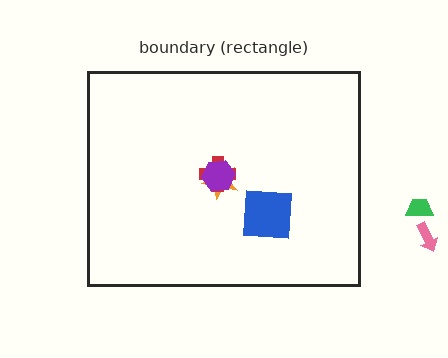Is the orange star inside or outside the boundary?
Inside.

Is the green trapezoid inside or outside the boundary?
Outside.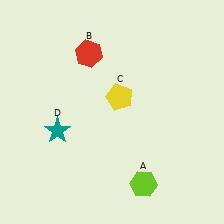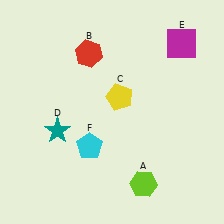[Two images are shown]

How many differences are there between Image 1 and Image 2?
There are 2 differences between the two images.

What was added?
A magenta square (E), a cyan pentagon (F) were added in Image 2.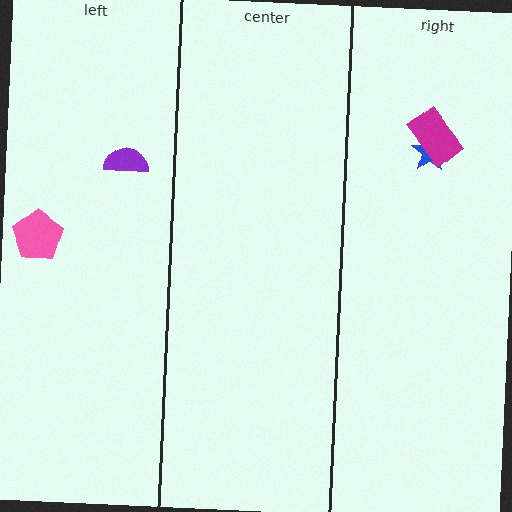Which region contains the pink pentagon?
The left region.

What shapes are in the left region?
The purple semicircle, the pink pentagon.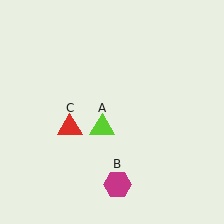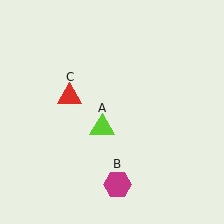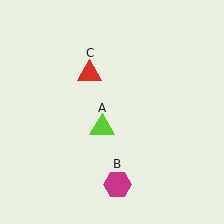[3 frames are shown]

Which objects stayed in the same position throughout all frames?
Lime triangle (object A) and magenta hexagon (object B) remained stationary.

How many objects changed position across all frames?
1 object changed position: red triangle (object C).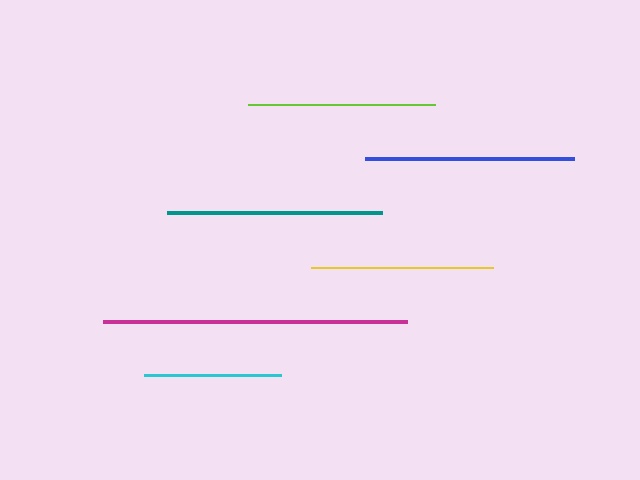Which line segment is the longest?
The magenta line is the longest at approximately 304 pixels.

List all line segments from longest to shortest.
From longest to shortest: magenta, teal, blue, lime, yellow, cyan.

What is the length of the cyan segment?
The cyan segment is approximately 137 pixels long.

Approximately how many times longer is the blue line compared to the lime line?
The blue line is approximately 1.1 times the length of the lime line.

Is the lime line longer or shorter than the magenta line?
The magenta line is longer than the lime line.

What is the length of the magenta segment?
The magenta segment is approximately 304 pixels long.